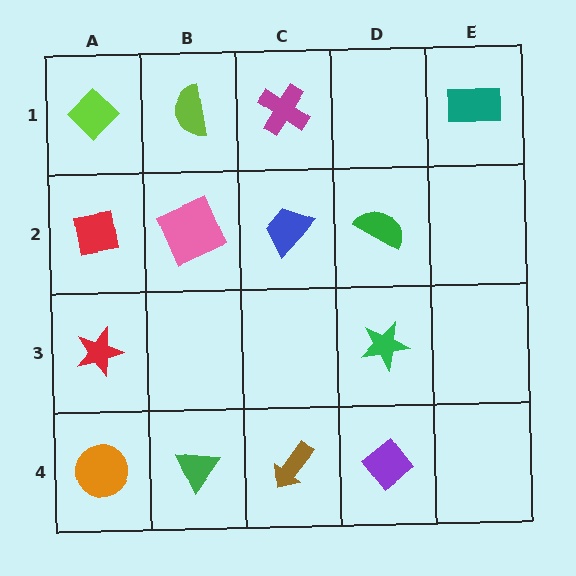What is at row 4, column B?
A green triangle.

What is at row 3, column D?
A green star.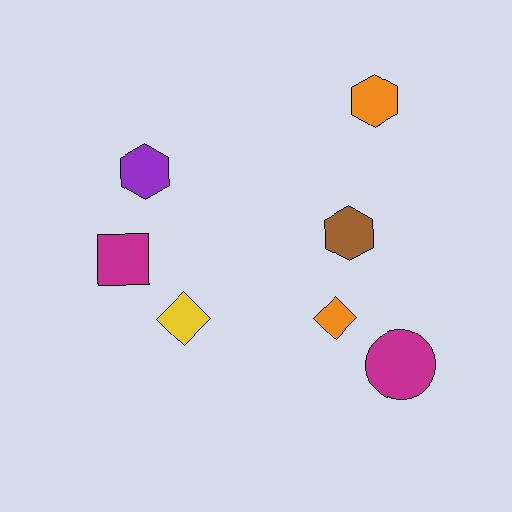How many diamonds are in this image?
There are 2 diamonds.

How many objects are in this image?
There are 7 objects.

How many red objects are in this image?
There are no red objects.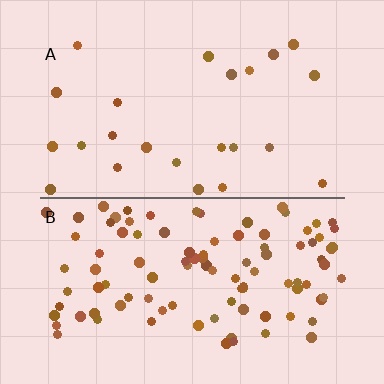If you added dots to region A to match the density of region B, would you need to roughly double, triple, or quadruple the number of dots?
Approximately quadruple.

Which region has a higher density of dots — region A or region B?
B (the bottom).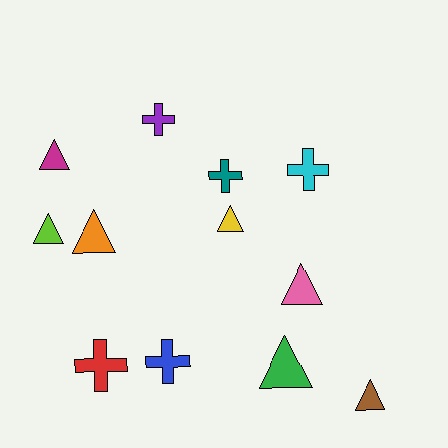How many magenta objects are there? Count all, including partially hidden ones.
There is 1 magenta object.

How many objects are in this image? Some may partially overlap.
There are 12 objects.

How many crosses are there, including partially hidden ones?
There are 5 crosses.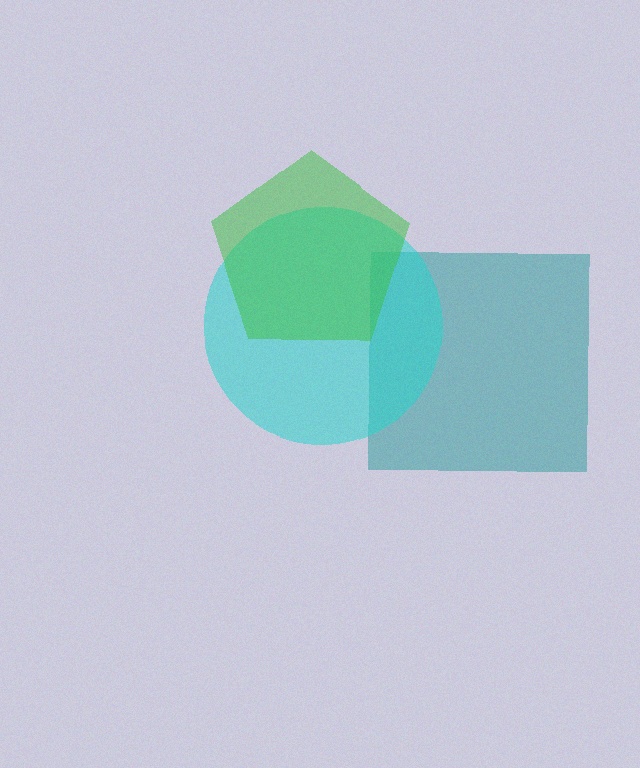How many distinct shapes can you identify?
There are 3 distinct shapes: a teal square, a cyan circle, a green pentagon.